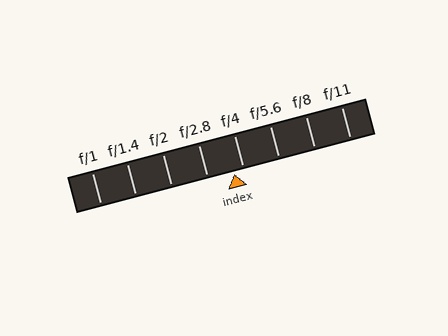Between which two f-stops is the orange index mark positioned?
The index mark is between f/2.8 and f/4.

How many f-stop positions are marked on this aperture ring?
There are 8 f-stop positions marked.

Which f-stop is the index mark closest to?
The index mark is closest to f/4.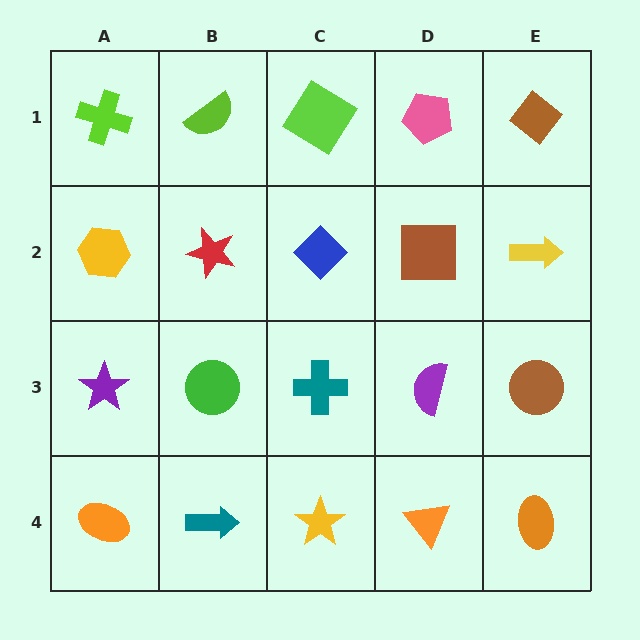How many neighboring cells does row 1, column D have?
3.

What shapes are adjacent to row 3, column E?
A yellow arrow (row 2, column E), an orange ellipse (row 4, column E), a purple semicircle (row 3, column D).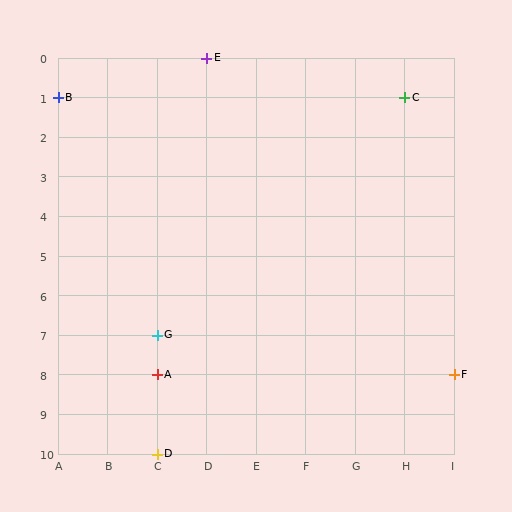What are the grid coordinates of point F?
Point F is at grid coordinates (I, 8).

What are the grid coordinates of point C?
Point C is at grid coordinates (H, 1).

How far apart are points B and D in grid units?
Points B and D are 2 columns and 9 rows apart (about 9.2 grid units diagonally).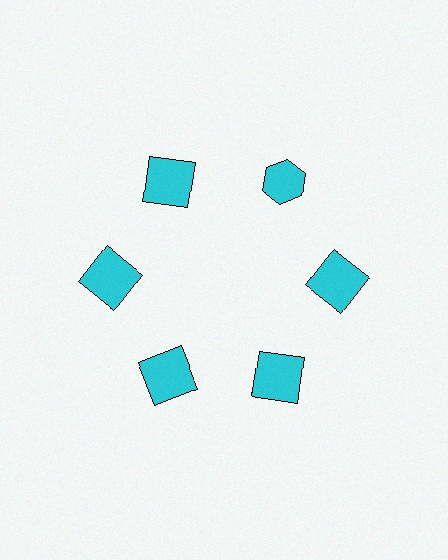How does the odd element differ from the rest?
It has a different shape: hexagon instead of square.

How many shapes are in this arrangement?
There are 6 shapes arranged in a ring pattern.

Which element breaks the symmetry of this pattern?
The cyan hexagon at roughly the 1 o'clock position breaks the symmetry. All other shapes are cyan squares.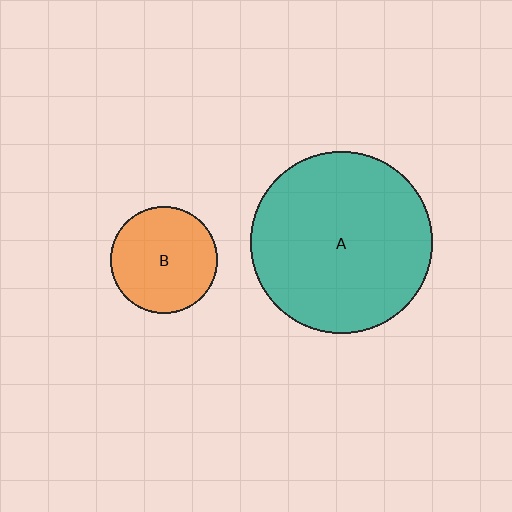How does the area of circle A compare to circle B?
Approximately 2.9 times.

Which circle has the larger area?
Circle A (teal).